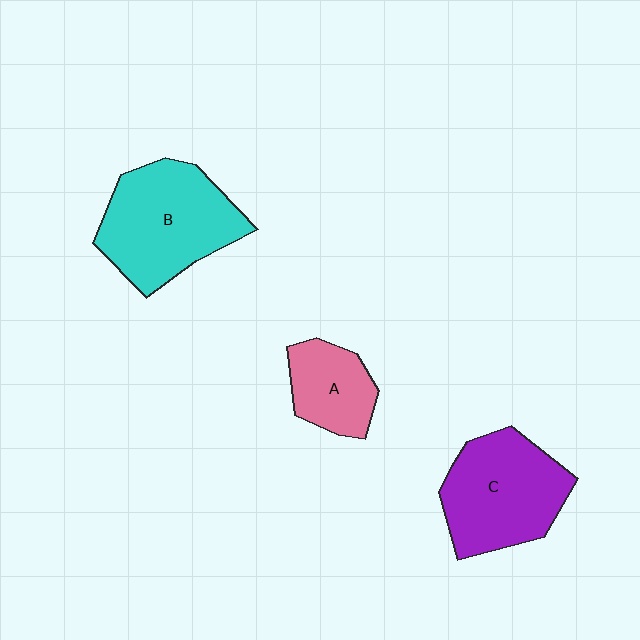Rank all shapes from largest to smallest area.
From largest to smallest: B (cyan), C (purple), A (pink).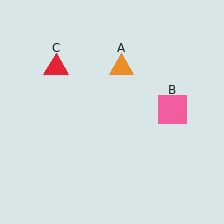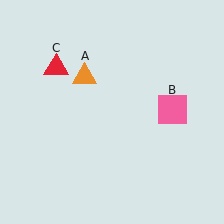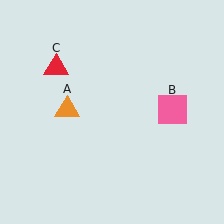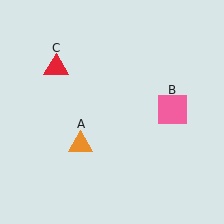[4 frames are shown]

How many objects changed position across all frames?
1 object changed position: orange triangle (object A).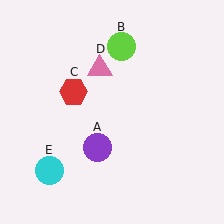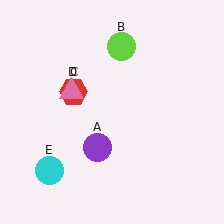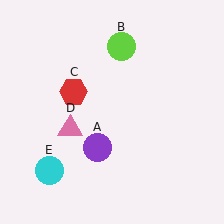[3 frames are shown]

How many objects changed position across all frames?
1 object changed position: pink triangle (object D).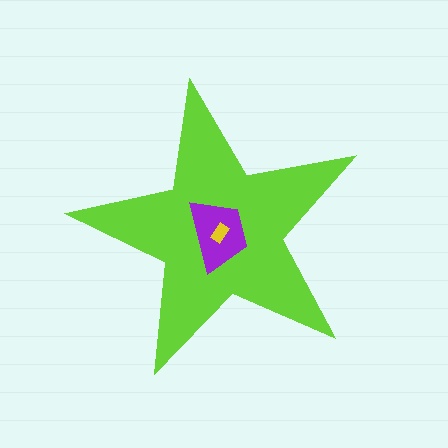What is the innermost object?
The yellow rectangle.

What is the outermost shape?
The lime star.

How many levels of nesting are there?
3.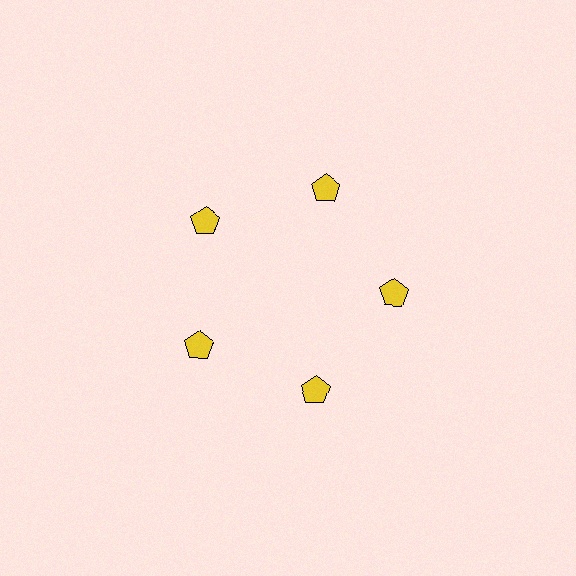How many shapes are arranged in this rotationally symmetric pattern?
There are 5 shapes, arranged in 5 groups of 1.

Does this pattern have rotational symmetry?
Yes, this pattern has 5-fold rotational symmetry. It looks the same after rotating 72 degrees around the center.